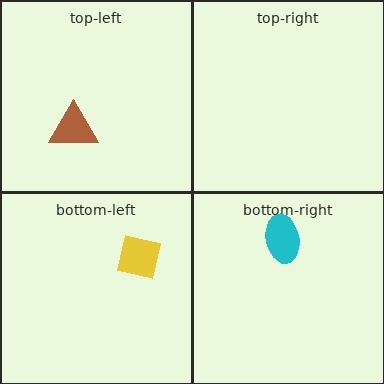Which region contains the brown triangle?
The top-left region.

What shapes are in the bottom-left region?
The yellow square.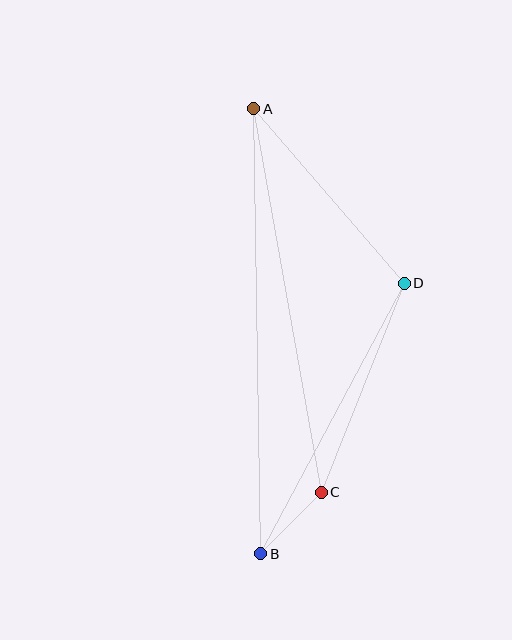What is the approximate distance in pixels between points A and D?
The distance between A and D is approximately 230 pixels.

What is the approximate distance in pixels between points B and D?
The distance between B and D is approximately 306 pixels.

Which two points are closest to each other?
Points B and C are closest to each other.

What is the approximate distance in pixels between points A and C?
The distance between A and C is approximately 389 pixels.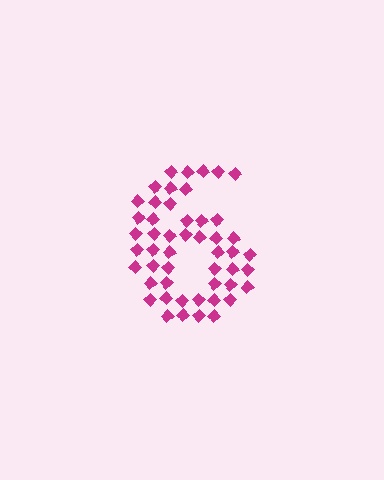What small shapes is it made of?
It is made of small diamonds.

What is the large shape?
The large shape is the digit 6.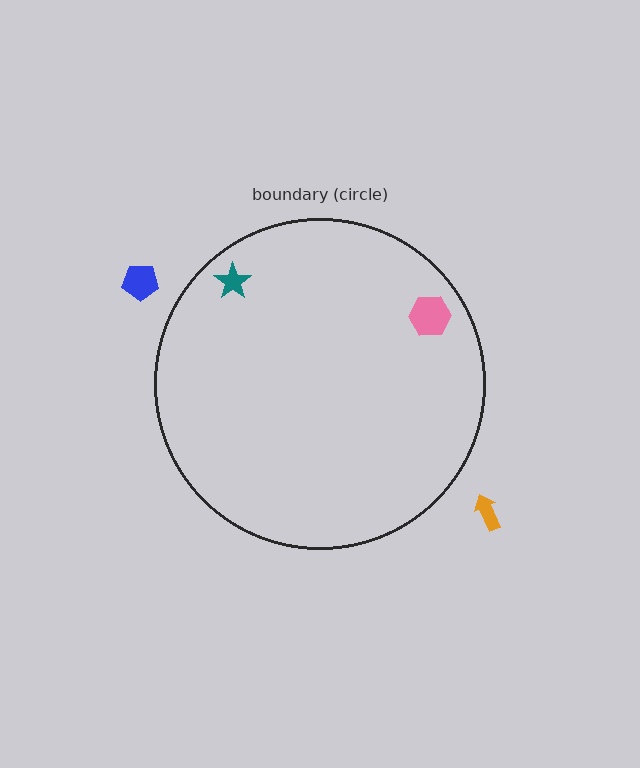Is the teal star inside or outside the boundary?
Inside.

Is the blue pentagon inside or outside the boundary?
Outside.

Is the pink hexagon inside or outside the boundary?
Inside.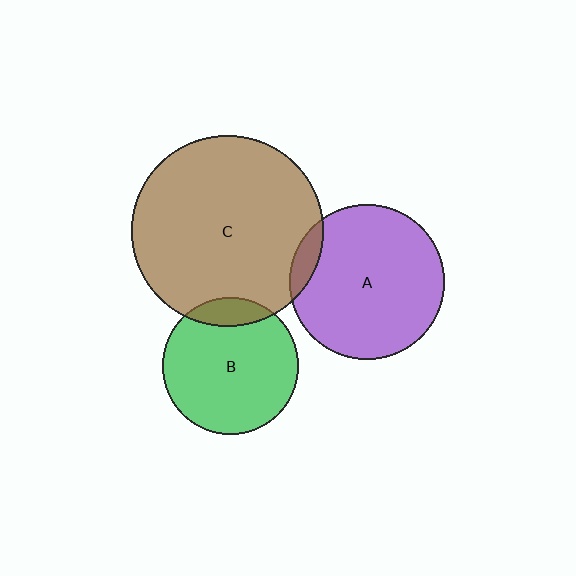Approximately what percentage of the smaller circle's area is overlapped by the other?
Approximately 15%.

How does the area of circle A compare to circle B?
Approximately 1.3 times.